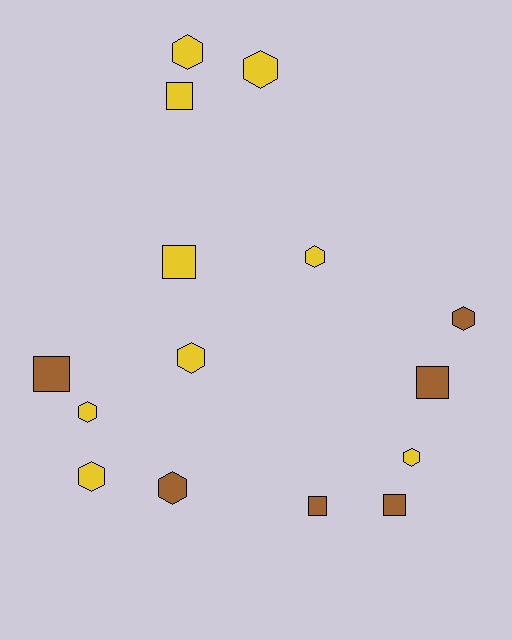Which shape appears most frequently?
Hexagon, with 9 objects.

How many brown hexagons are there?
There are 2 brown hexagons.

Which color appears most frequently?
Yellow, with 9 objects.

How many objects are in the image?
There are 15 objects.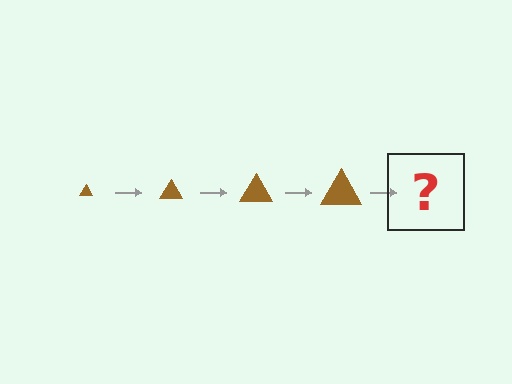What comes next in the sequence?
The next element should be a brown triangle, larger than the previous one.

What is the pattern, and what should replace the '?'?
The pattern is that the triangle gets progressively larger each step. The '?' should be a brown triangle, larger than the previous one.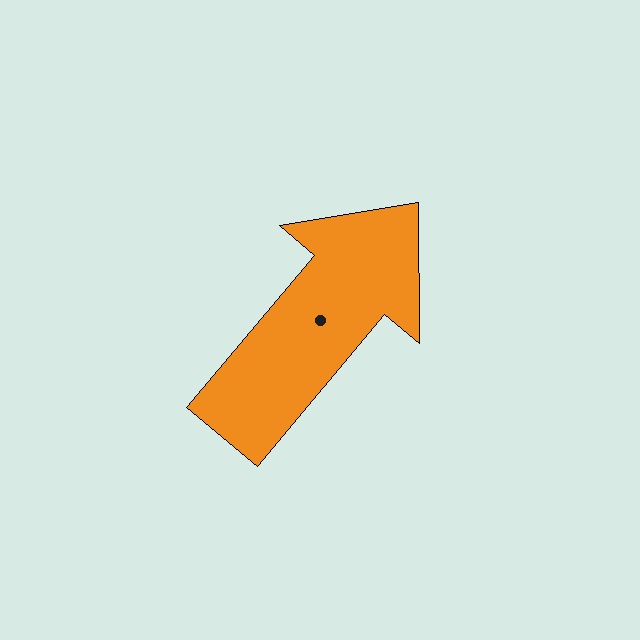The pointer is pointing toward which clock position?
Roughly 1 o'clock.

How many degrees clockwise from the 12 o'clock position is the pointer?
Approximately 40 degrees.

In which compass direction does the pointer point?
Northeast.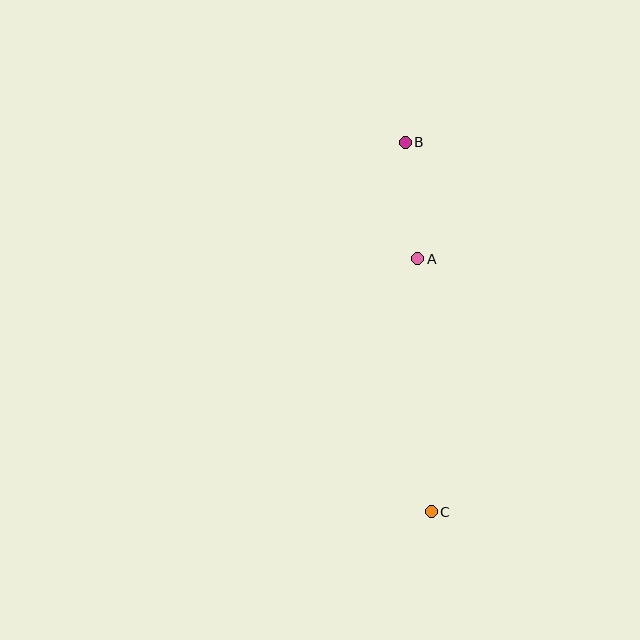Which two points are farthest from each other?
Points B and C are farthest from each other.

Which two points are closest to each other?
Points A and B are closest to each other.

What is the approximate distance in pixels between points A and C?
The distance between A and C is approximately 253 pixels.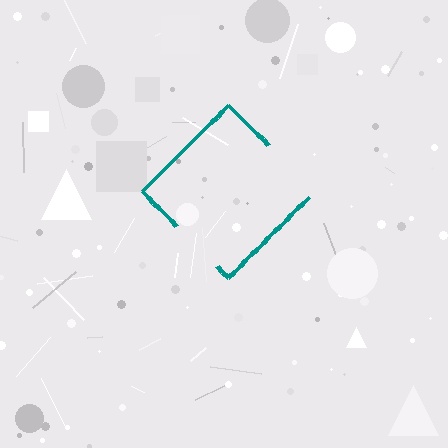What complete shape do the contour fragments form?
The contour fragments form a diamond.